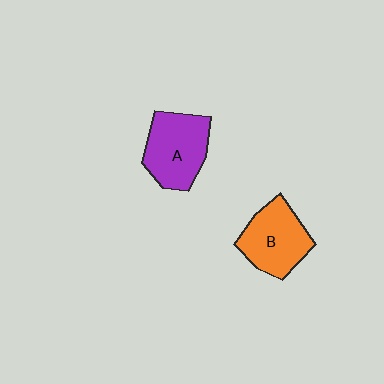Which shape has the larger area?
Shape A (purple).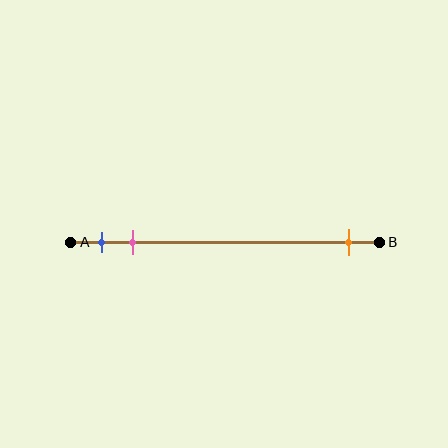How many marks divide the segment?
There are 3 marks dividing the segment.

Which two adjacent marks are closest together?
The blue and pink marks are the closest adjacent pair.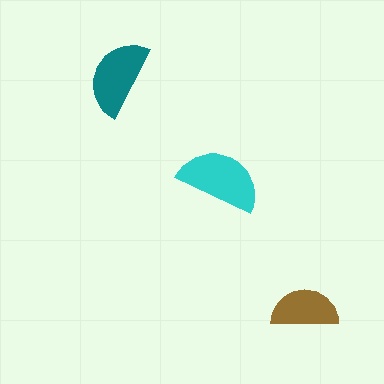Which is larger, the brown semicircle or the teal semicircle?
The teal one.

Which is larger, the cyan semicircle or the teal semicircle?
The cyan one.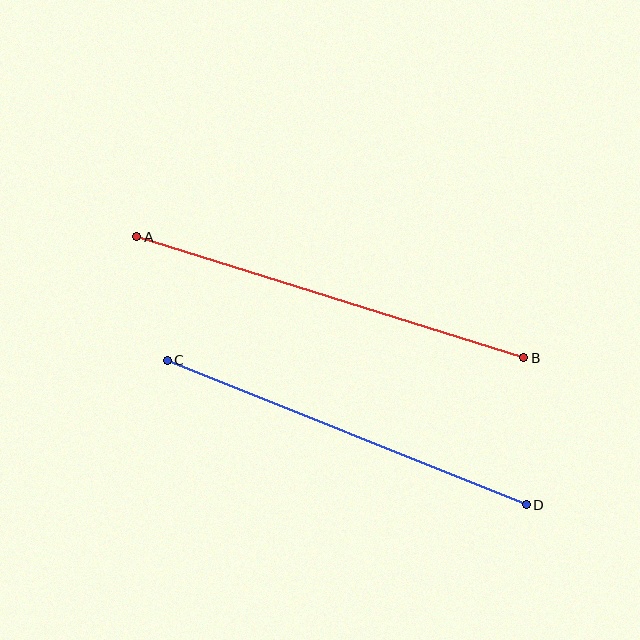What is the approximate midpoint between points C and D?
The midpoint is at approximately (347, 432) pixels.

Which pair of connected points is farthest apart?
Points A and B are farthest apart.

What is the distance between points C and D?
The distance is approximately 387 pixels.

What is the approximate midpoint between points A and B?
The midpoint is at approximately (330, 297) pixels.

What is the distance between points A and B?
The distance is approximately 405 pixels.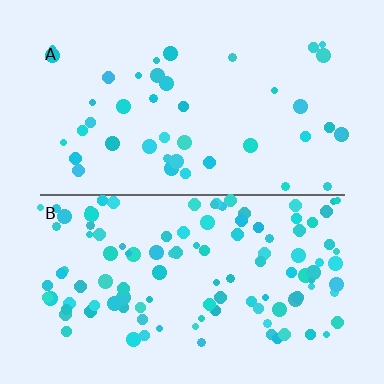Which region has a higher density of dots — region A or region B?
B (the bottom).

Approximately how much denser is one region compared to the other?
Approximately 2.7× — region B over region A.